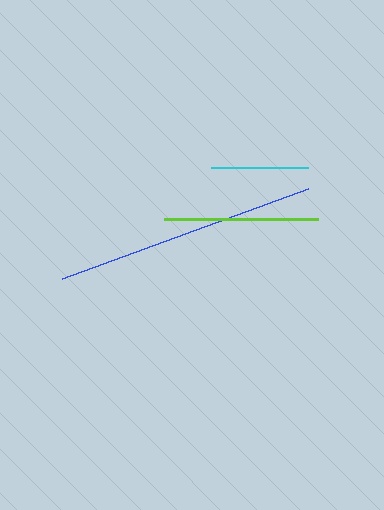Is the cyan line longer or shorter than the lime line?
The lime line is longer than the cyan line.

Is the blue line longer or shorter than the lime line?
The blue line is longer than the lime line.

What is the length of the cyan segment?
The cyan segment is approximately 97 pixels long.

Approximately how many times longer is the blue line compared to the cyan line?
The blue line is approximately 2.7 times the length of the cyan line.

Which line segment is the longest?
The blue line is the longest at approximately 262 pixels.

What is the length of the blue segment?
The blue segment is approximately 262 pixels long.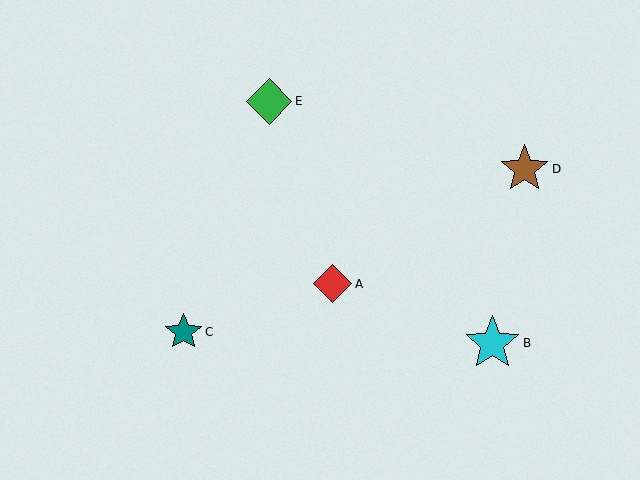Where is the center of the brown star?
The center of the brown star is at (525, 169).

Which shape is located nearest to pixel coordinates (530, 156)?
The brown star (labeled D) at (525, 169) is nearest to that location.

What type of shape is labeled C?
Shape C is a teal star.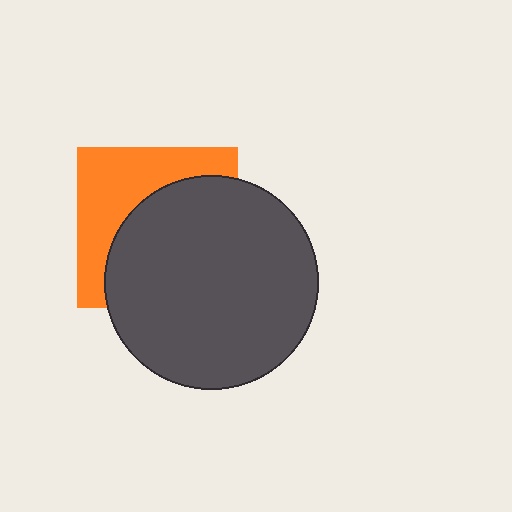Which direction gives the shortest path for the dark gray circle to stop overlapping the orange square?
Moving toward the lower-right gives the shortest separation.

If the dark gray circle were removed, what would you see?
You would see the complete orange square.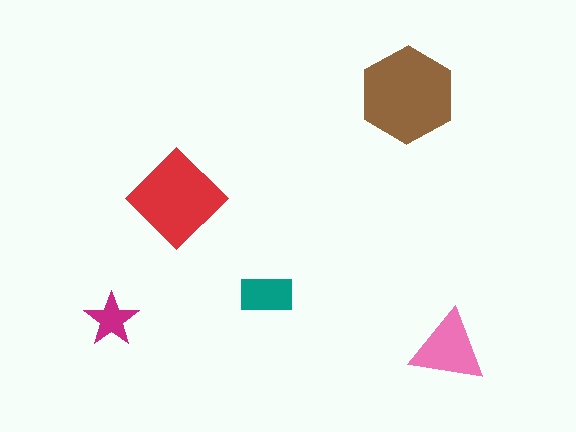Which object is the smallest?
The magenta star.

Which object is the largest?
The brown hexagon.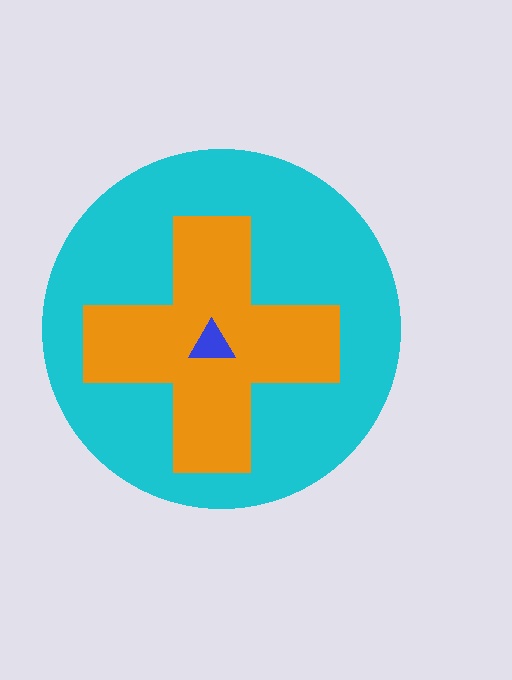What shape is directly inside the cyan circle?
The orange cross.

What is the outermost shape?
The cyan circle.